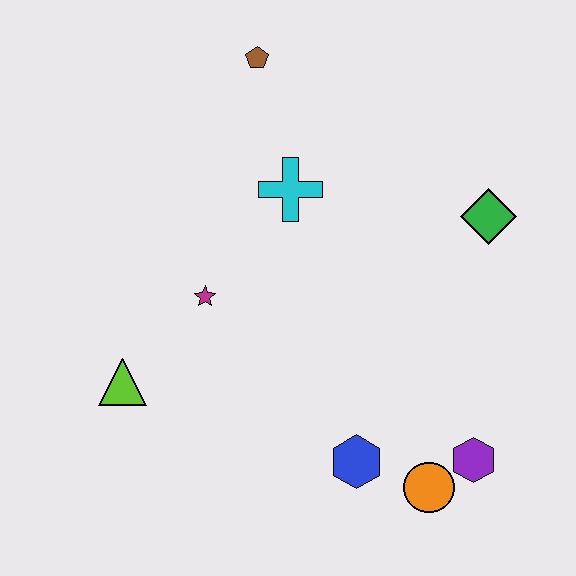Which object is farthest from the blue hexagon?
The brown pentagon is farthest from the blue hexagon.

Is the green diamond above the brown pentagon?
No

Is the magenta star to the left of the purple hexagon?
Yes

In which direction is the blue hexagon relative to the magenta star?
The blue hexagon is below the magenta star.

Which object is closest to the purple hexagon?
The orange circle is closest to the purple hexagon.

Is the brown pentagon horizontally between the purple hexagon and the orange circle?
No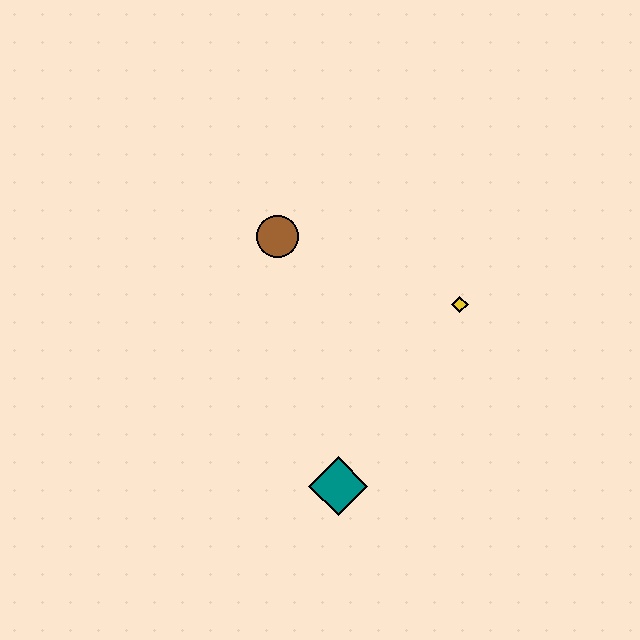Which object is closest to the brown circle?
The yellow diamond is closest to the brown circle.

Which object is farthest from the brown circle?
The teal diamond is farthest from the brown circle.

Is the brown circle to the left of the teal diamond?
Yes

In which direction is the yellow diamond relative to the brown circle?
The yellow diamond is to the right of the brown circle.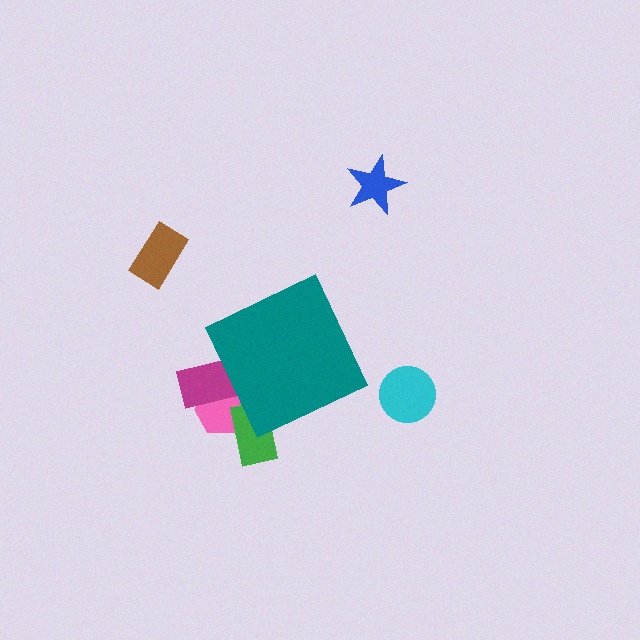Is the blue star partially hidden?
No, the blue star is fully visible.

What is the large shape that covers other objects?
A teal diamond.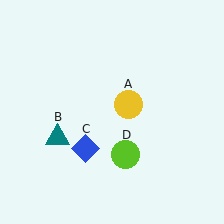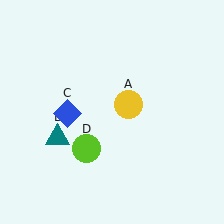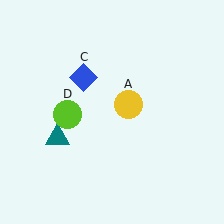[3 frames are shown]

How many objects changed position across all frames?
2 objects changed position: blue diamond (object C), lime circle (object D).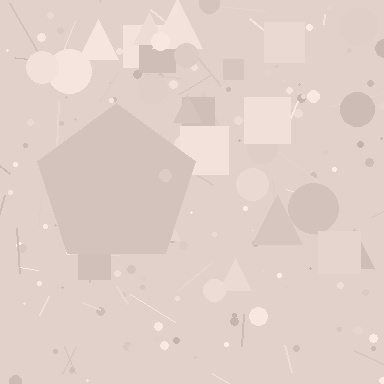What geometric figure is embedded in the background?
A pentagon is embedded in the background.